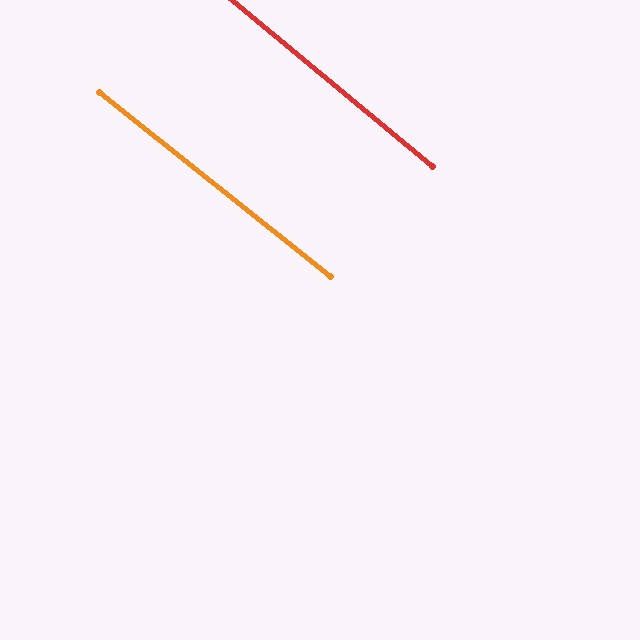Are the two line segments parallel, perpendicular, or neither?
Parallel — their directions differ by only 1.2°.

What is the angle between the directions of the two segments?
Approximately 1 degree.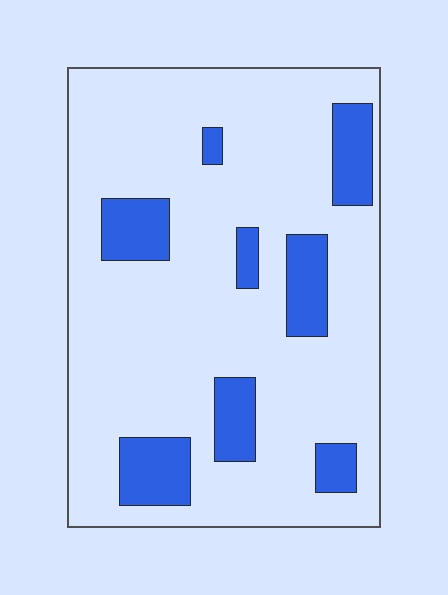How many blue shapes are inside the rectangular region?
8.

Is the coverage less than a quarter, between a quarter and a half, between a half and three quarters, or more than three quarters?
Less than a quarter.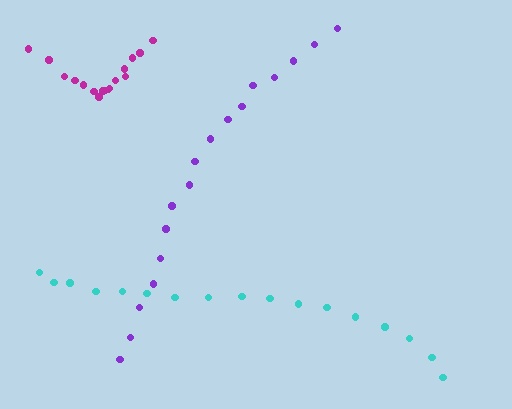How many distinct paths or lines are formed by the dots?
There are 3 distinct paths.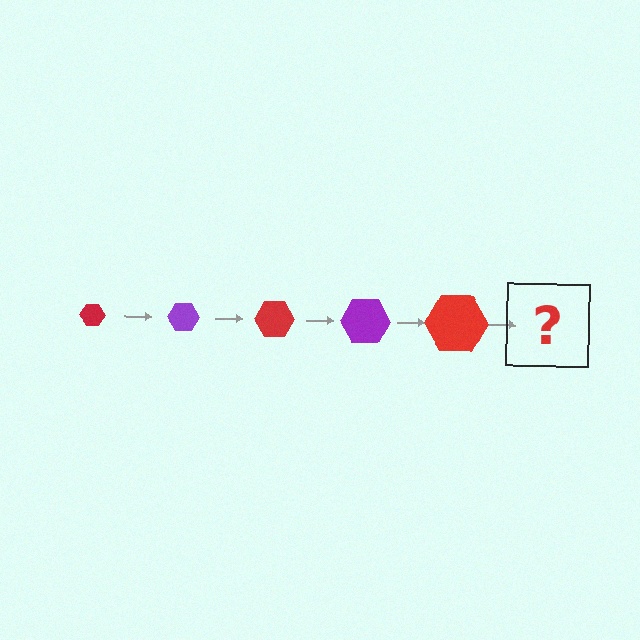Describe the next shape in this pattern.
It should be a purple hexagon, larger than the previous one.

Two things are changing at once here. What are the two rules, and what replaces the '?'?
The two rules are that the hexagon grows larger each step and the color cycles through red and purple. The '?' should be a purple hexagon, larger than the previous one.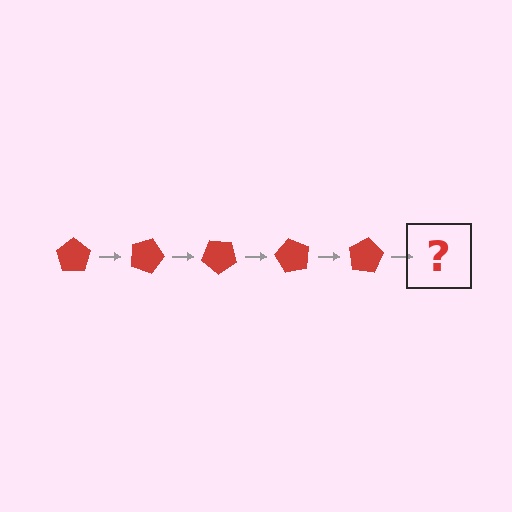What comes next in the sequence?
The next element should be a red pentagon rotated 100 degrees.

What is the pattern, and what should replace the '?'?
The pattern is that the pentagon rotates 20 degrees each step. The '?' should be a red pentagon rotated 100 degrees.